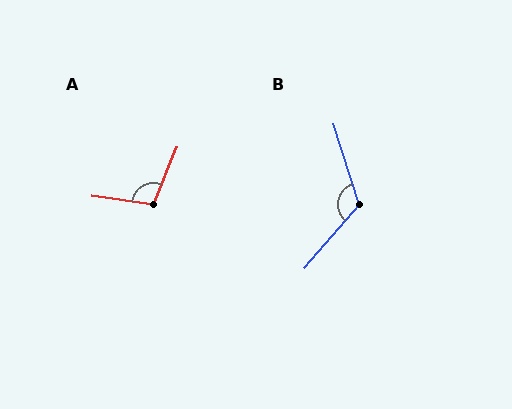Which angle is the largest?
B, at approximately 121 degrees.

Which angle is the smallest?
A, at approximately 104 degrees.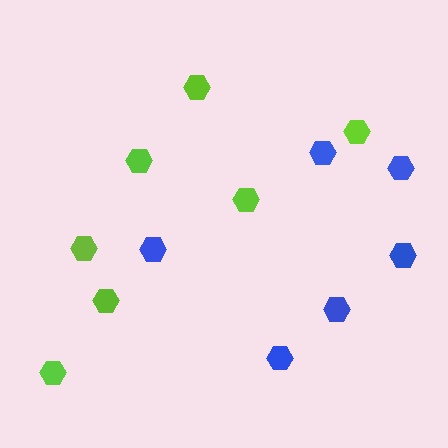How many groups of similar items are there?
There are 2 groups: one group of lime hexagons (7) and one group of blue hexagons (6).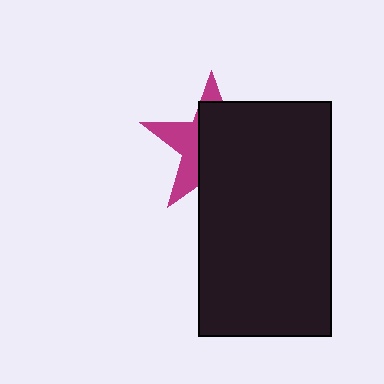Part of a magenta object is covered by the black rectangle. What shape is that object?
It is a star.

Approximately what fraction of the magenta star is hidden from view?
Roughly 63% of the magenta star is hidden behind the black rectangle.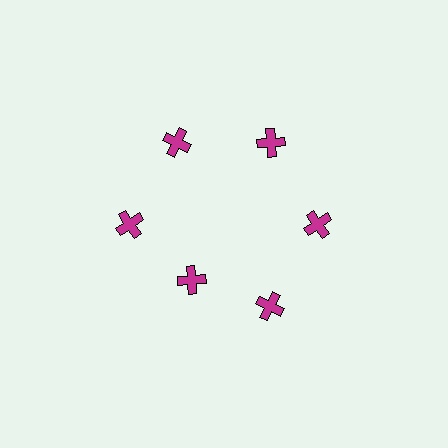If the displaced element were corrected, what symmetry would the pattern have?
It would have 6-fold rotational symmetry — the pattern would map onto itself every 60 degrees.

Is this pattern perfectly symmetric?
No. The 6 magenta crosses are arranged in a ring, but one element near the 7 o'clock position is pulled inward toward the center, breaking the 6-fold rotational symmetry.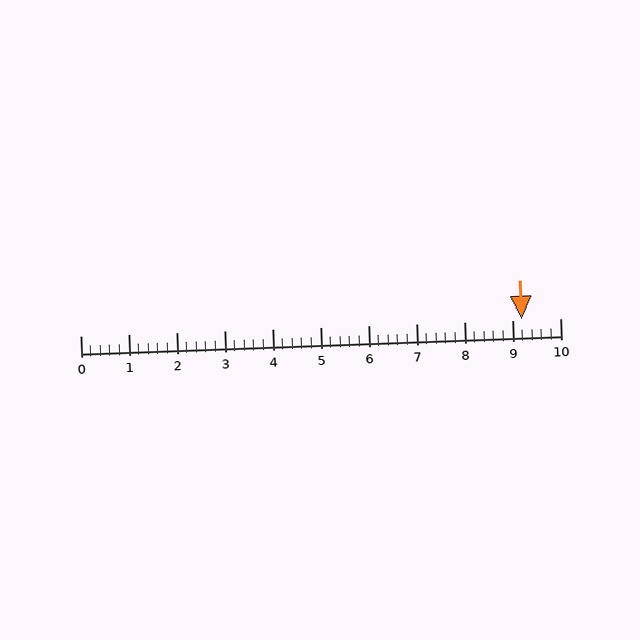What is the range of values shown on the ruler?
The ruler shows values from 0 to 10.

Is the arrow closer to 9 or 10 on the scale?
The arrow is closer to 9.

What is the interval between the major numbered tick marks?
The major tick marks are spaced 1 units apart.